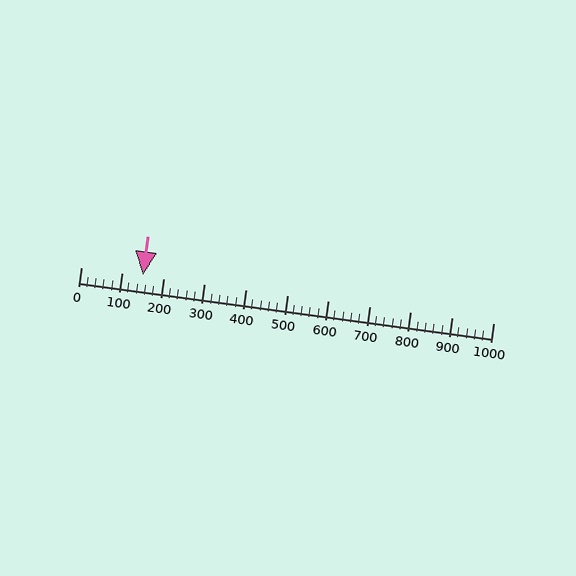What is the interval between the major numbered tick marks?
The major tick marks are spaced 100 units apart.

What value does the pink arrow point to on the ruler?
The pink arrow points to approximately 151.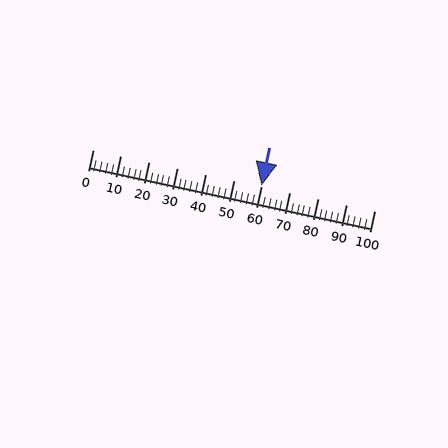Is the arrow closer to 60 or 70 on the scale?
The arrow is closer to 60.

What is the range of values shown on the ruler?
The ruler shows values from 0 to 100.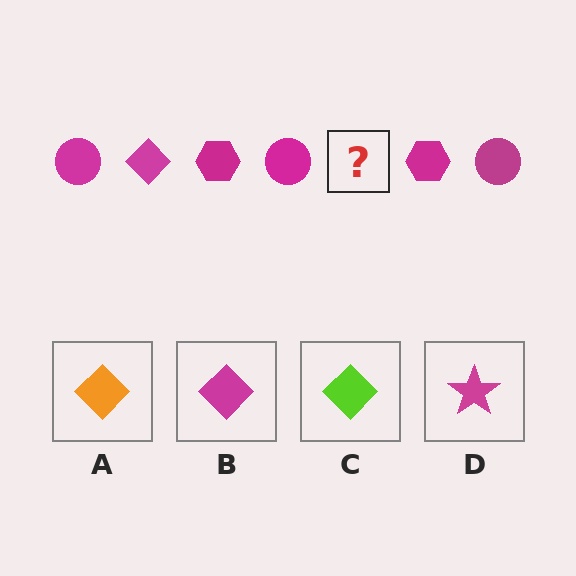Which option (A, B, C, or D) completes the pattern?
B.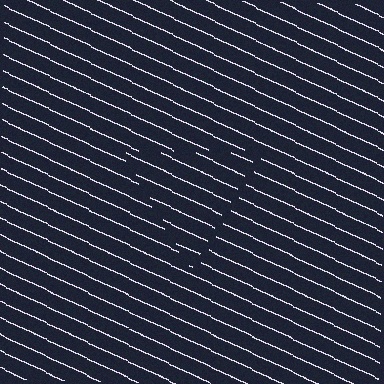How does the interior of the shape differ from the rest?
The interior of the shape contains the same grating, shifted by half a period — the contour is defined by the phase discontinuity where line-ends from the inner and outer gratings abut.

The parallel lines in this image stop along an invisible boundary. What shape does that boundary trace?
An illusory triangle. The interior of the shape contains the same grating, shifted by half a period — the contour is defined by the phase discontinuity where line-ends from the inner and outer gratings abut.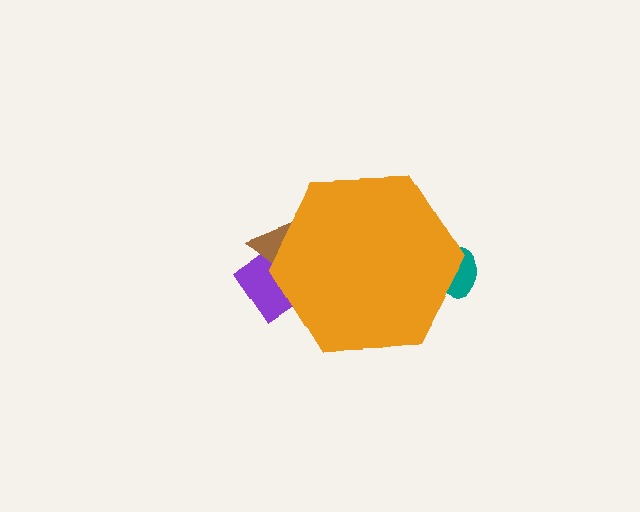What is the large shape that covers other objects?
An orange hexagon.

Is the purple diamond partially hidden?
Yes, the purple diamond is partially hidden behind the orange hexagon.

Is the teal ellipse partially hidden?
Yes, the teal ellipse is partially hidden behind the orange hexagon.